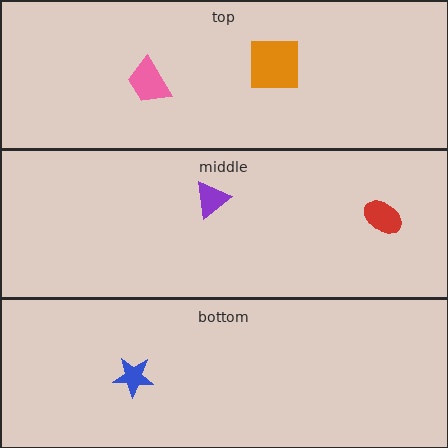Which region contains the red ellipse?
The middle region.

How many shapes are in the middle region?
2.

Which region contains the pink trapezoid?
The top region.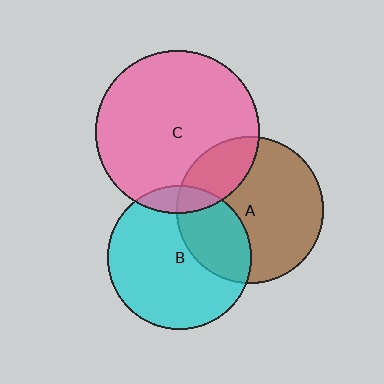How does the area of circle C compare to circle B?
Approximately 1.3 times.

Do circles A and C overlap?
Yes.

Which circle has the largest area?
Circle C (pink).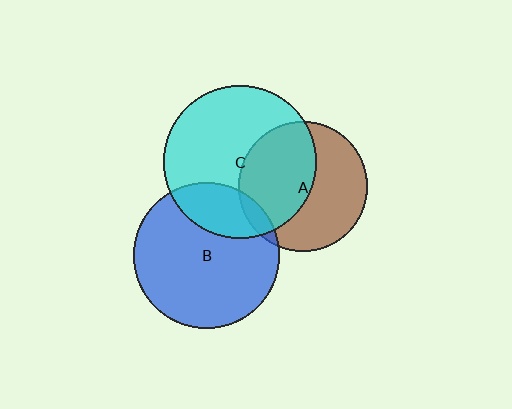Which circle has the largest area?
Circle C (cyan).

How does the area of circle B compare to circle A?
Approximately 1.3 times.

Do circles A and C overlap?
Yes.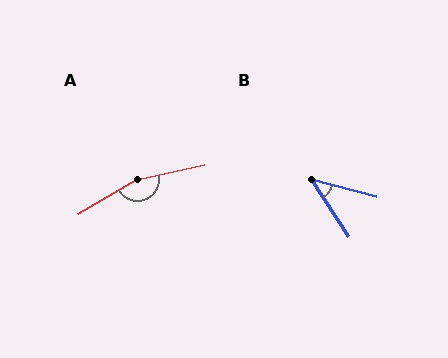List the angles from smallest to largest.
B (42°), A (162°).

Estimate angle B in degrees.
Approximately 42 degrees.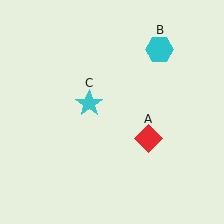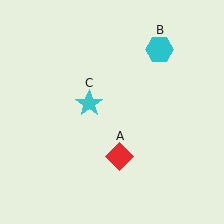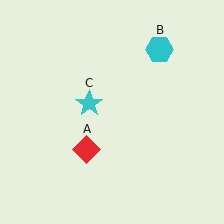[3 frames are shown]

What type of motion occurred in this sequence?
The red diamond (object A) rotated clockwise around the center of the scene.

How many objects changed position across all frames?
1 object changed position: red diamond (object A).